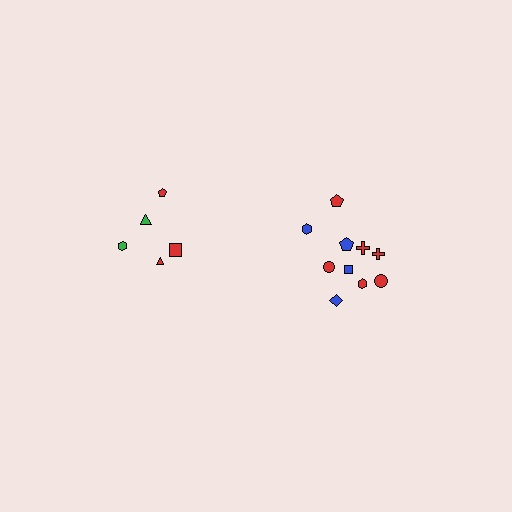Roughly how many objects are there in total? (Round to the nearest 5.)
Roughly 15 objects in total.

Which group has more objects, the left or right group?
The right group.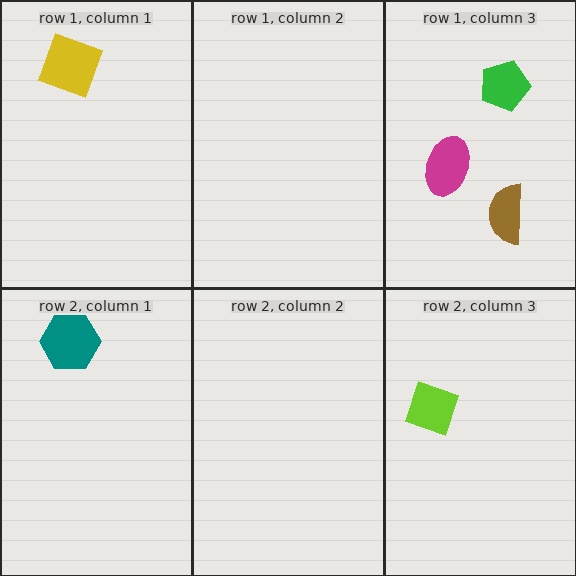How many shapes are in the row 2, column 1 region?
1.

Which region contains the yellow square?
The row 1, column 1 region.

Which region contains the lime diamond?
The row 2, column 3 region.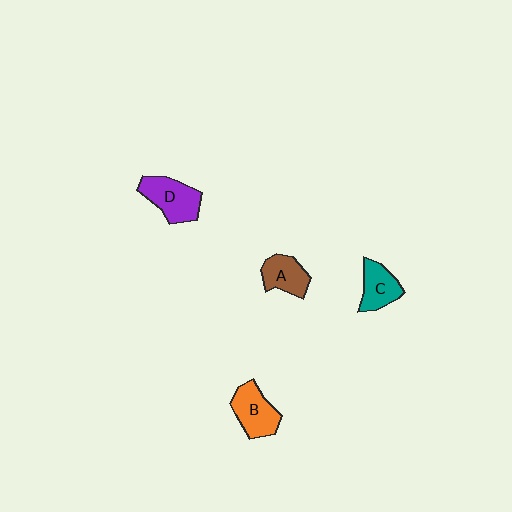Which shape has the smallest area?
Shape A (brown).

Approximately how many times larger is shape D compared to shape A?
Approximately 1.3 times.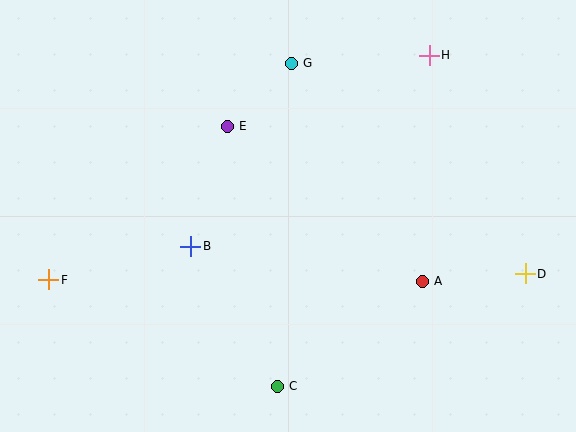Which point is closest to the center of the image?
Point B at (191, 246) is closest to the center.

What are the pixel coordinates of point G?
Point G is at (291, 63).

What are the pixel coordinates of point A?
Point A is at (422, 281).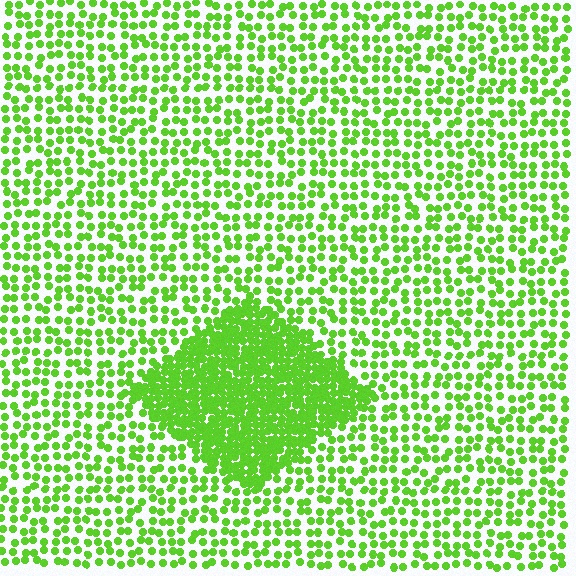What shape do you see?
I see a diamond.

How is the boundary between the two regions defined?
The boundary is defined by a change in element density (approximately 2.6x ratio). All elements are the same color, size, and shape.